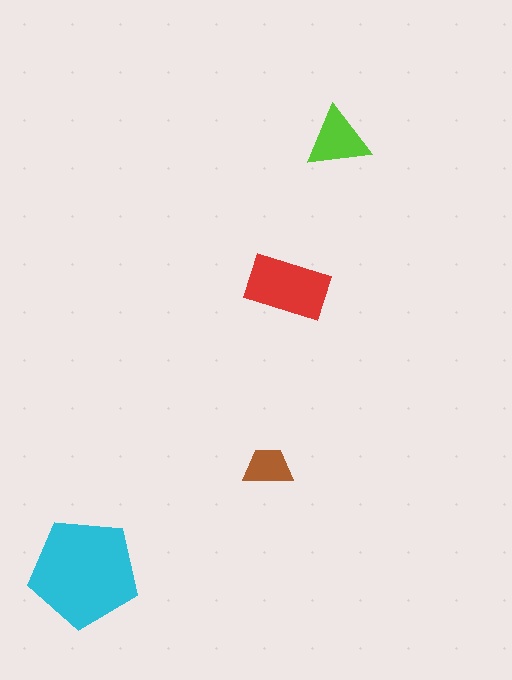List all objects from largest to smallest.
The cyan pentagon, the red rectangle, the lime triangle, the brown trapezoid.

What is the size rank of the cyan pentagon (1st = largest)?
1st.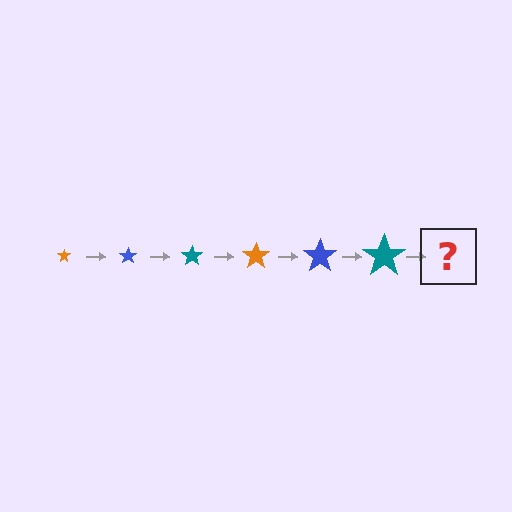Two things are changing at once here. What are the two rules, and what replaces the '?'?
The two rules are that the star grows larger each step and the color cycles through orange, blue, and teal. The '?' should be an orange star, larger than the previous one.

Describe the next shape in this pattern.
It should be an orange star, larger than the previous one.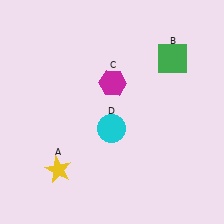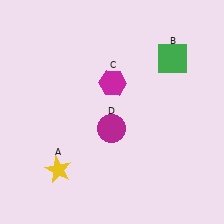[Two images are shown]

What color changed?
The circle (D) changed from cyan in Image 1 to magenta in Image 2.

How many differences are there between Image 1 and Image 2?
There is 1 difference between the two images.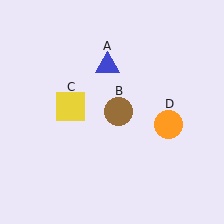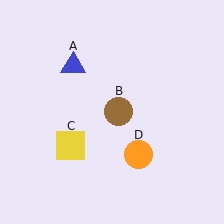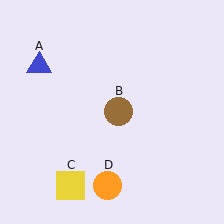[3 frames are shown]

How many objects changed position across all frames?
3 objects changed position: blue triangle (object A), yellow square (object C), orange circle (object D).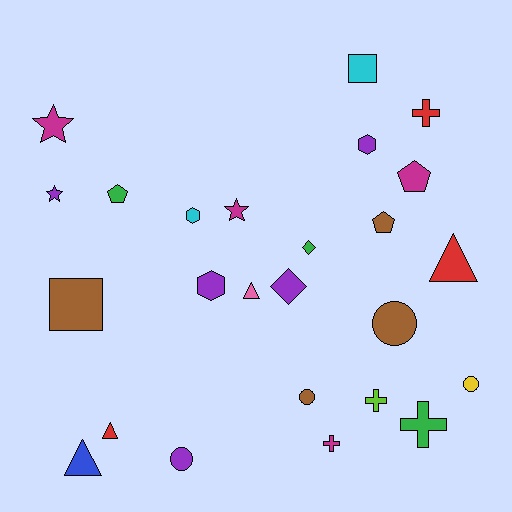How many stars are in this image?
There are 3 stars.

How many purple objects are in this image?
There are 5 purple objects.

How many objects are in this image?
There are 25 objects.